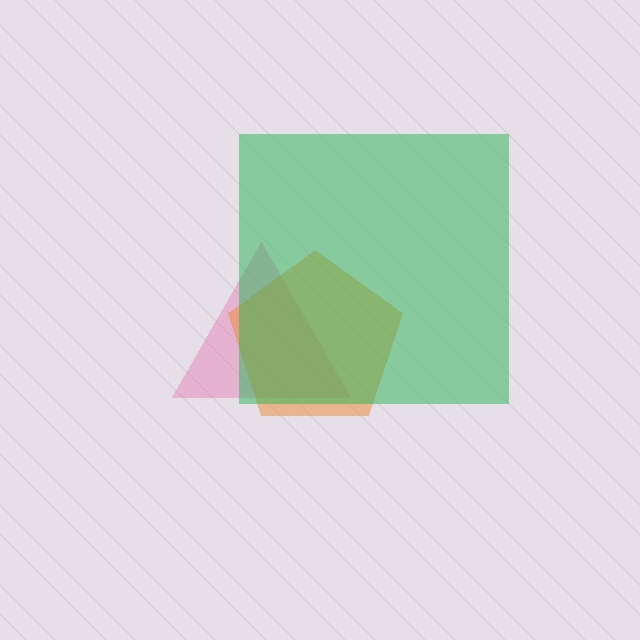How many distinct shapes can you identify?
There are 3 distinct shapes: a pink triangle, an orange pentagon, a green square.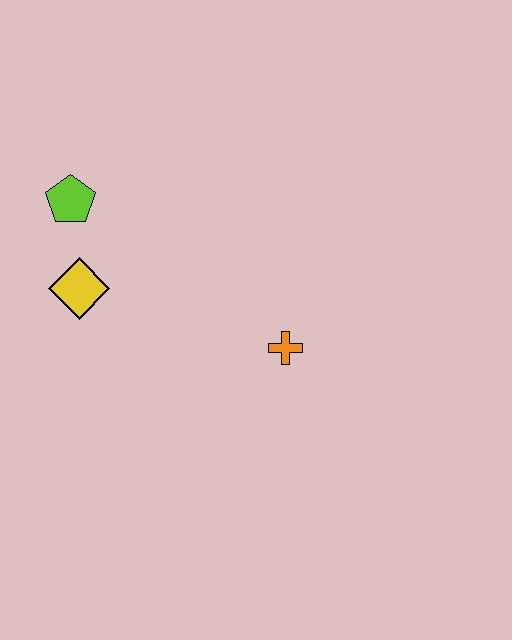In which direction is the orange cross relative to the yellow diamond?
The orange cross is to the right of the yellow diamond.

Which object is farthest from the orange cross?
The lime pentagon is farthest from the orange cross.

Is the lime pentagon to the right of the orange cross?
No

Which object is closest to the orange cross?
The yellow diamond is closest to the orange cross.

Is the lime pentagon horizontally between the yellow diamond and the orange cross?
No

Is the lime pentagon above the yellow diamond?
Yes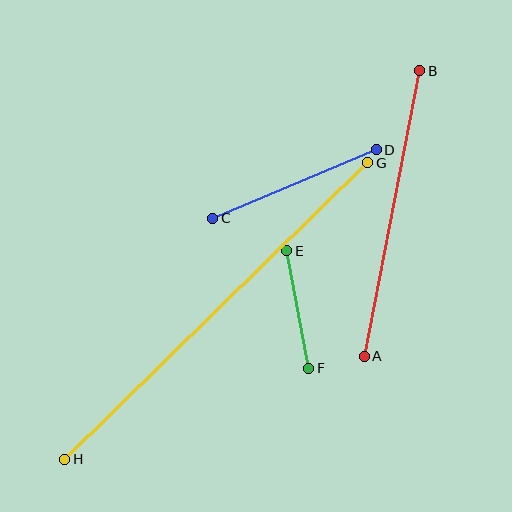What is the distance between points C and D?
The distance is approximately 177 pixels.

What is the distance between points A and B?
The distance is approximately 291 pixels.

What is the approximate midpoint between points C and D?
The midpoint is at approximately (294, 184) pixels.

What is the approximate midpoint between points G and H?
The midpoint is at approximately (216, 311) pixels.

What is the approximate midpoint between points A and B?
The midpoint is at approximately (392, 214) pixels.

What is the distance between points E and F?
The distance is approximately 120 pixels.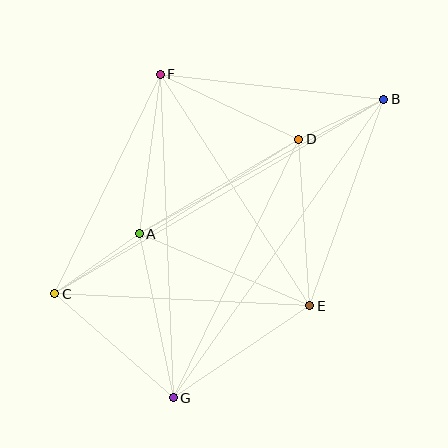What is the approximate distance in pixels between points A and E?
The distance between A and E is approximately 185 pixels.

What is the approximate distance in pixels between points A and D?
The distance between A and D is approximately 185 pixels.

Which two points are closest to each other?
Points B and D are closest to each other.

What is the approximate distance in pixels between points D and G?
The distance between D and G is approximately 287 pixels.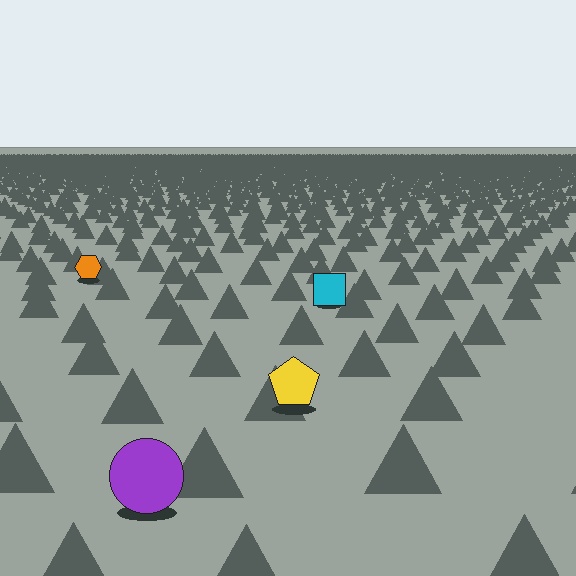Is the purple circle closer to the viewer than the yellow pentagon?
Yes. The purple circle is closer — you can tell from the texture gradient: the ground texture is coarser near it.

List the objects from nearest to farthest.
From nearest to farthest: the purple circle, the yellow pentagon, the cyan square, the orange hexagon.